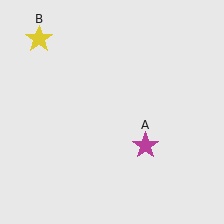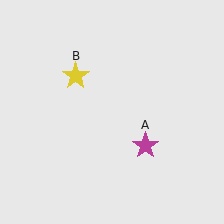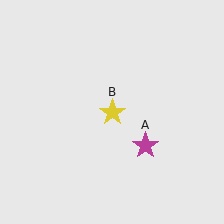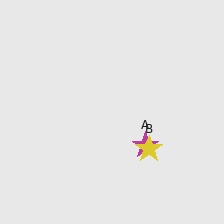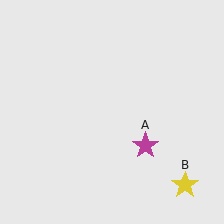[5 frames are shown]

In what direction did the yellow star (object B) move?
The yellow star (object B) moved down and to the right.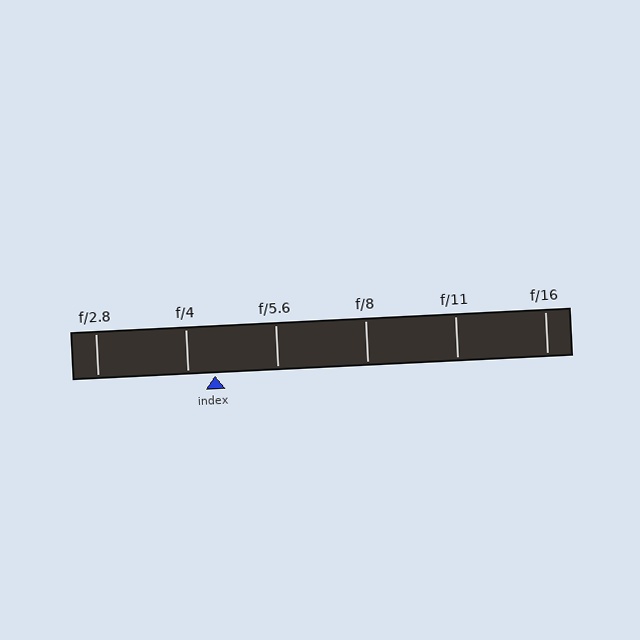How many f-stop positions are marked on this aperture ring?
There are 6 f-stop positions marked.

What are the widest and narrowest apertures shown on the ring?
The widest aperture shown is f/2.8 and the narrowest is f/16.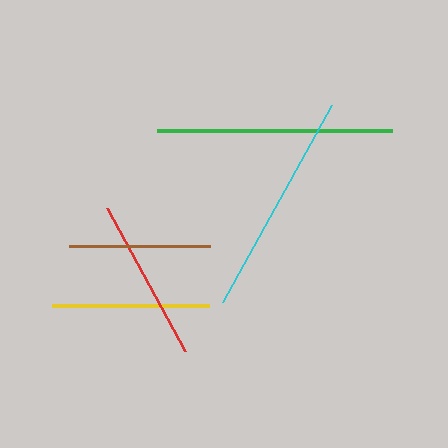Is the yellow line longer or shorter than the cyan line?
The cyan line is longer than the yellow line.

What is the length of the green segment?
The green segment is approximately 235 pixels long.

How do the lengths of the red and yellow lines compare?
The red and yellow lines are approximately the same length.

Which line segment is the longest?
The green line is the longest at approximately 235 pixels.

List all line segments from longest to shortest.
From longest to shortest: green, cyan, red, yellow, brown.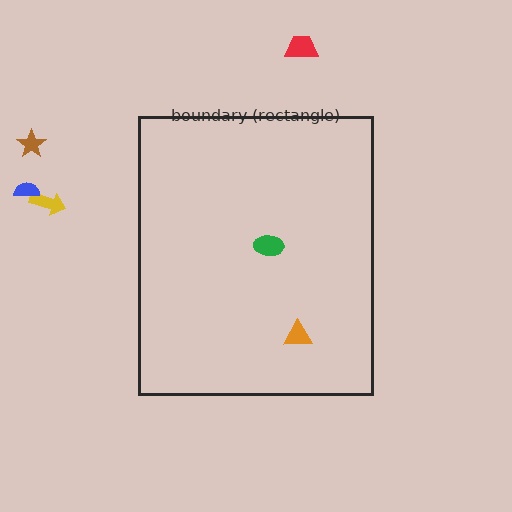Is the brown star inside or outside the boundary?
Outside.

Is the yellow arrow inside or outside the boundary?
Outside.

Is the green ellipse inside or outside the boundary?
Inside.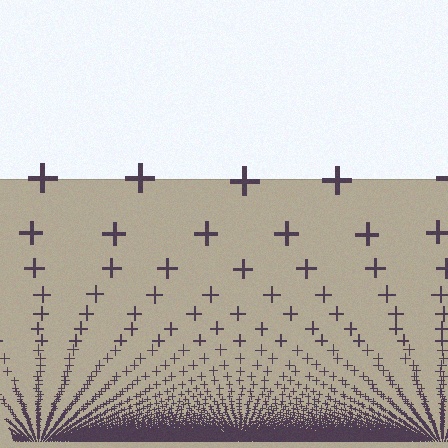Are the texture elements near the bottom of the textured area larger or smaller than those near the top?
Smaller. The gradient is inverted — elements near the bottom are smaller and denser.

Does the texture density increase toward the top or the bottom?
Density increases toward the bottom.